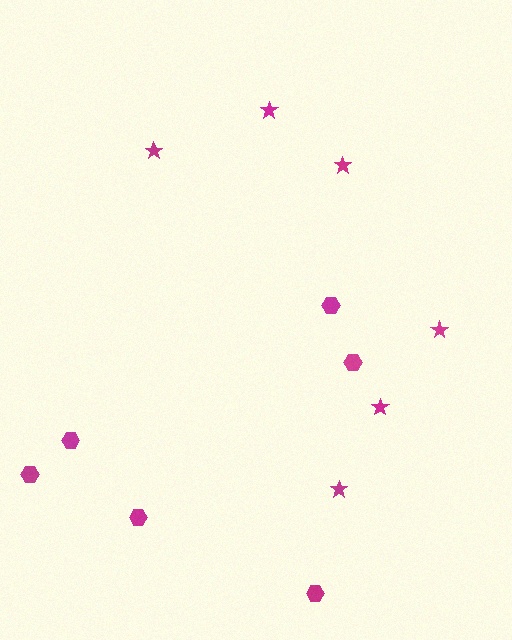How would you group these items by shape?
There are 2 groups: one group of hexagons (6) and one group of stars (6).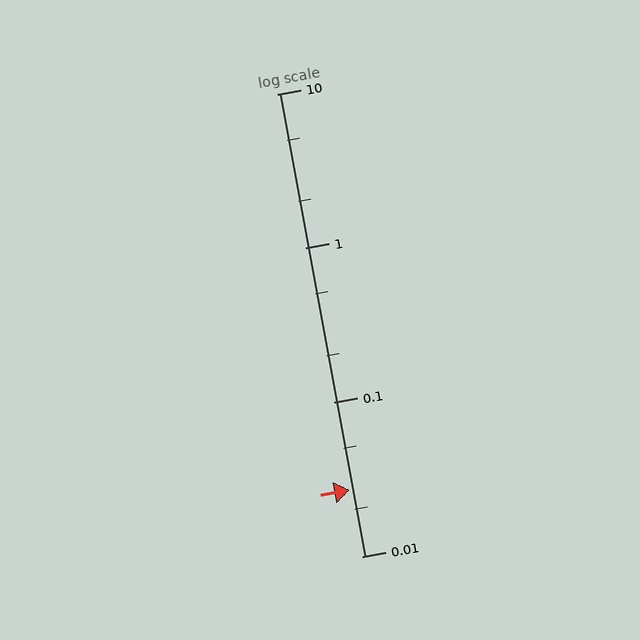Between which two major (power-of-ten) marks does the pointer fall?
The pointer is between 0.01 and 0.1.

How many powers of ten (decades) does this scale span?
The scale spans 3 decades, from 0.01 to 10.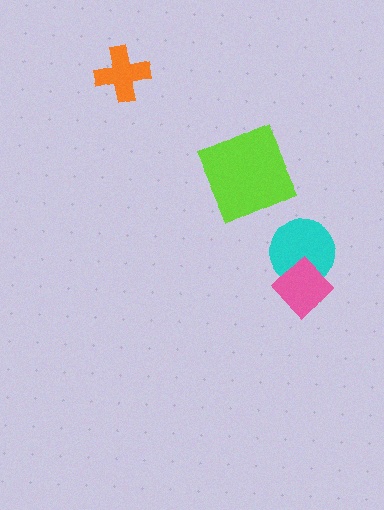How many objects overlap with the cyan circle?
1 object overlaps with the cyan circle.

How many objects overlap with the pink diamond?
1 object overlaps with the pink diamond.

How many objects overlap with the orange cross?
0 objects overlap with the orange cross.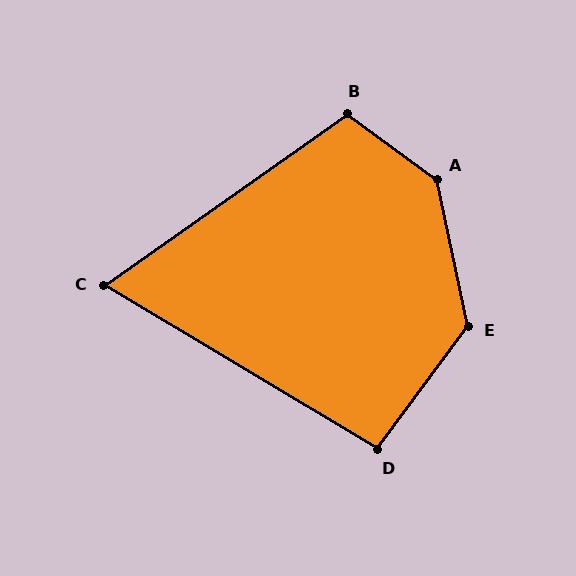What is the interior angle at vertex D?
Approximately 96 degrees (obtuse).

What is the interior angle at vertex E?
Approximately 131 degrees (obtuse).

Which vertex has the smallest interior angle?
C, at approximately 66 degrees.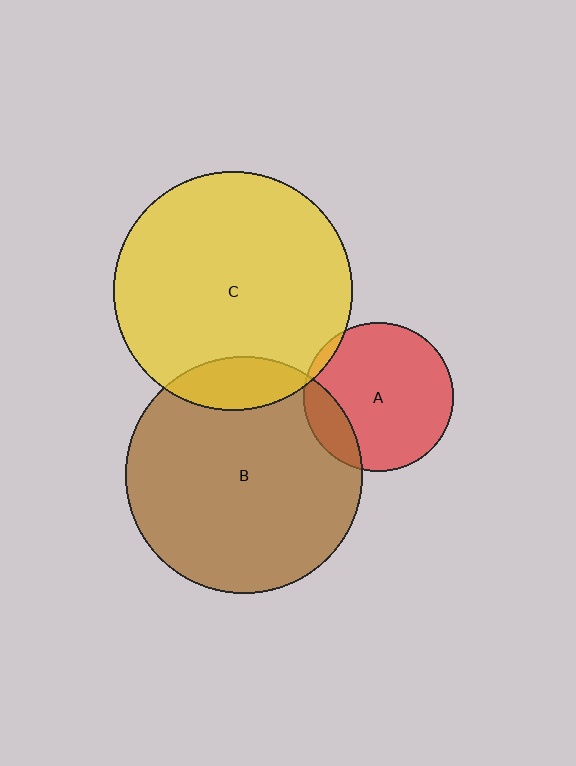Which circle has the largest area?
Circle C (yellow).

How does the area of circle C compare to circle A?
Approximately 2.6 times.